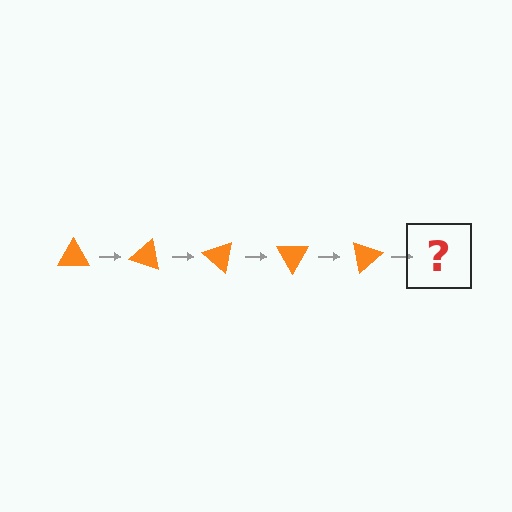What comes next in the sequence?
The next element should be an orange triangle rotated 100 degrees.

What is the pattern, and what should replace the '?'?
The pattern is that the triangle rotates 20 degrees each step. The '?' should be an orange triangle rotated 100 degrees.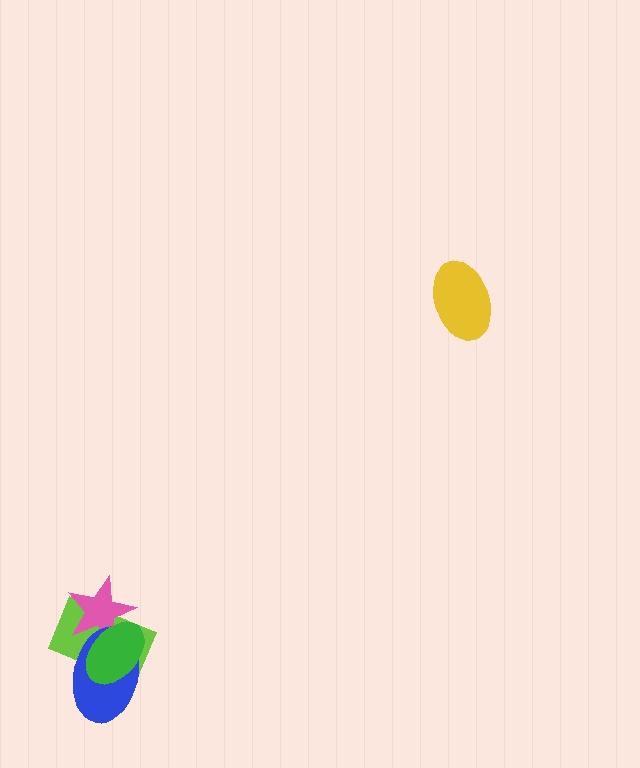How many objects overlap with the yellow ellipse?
0 objects overlap with the yellow ellipse.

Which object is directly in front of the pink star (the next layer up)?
The blue ellipse is directly in front of the pink star.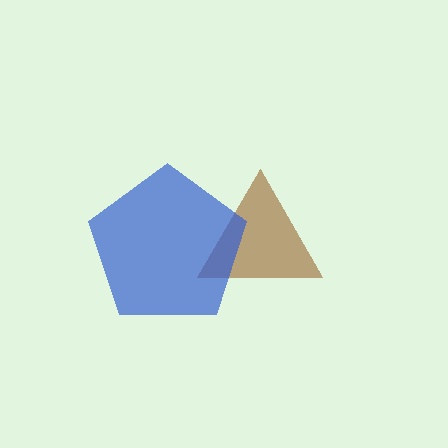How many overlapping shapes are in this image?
There are 2 overlapping shapes in the image.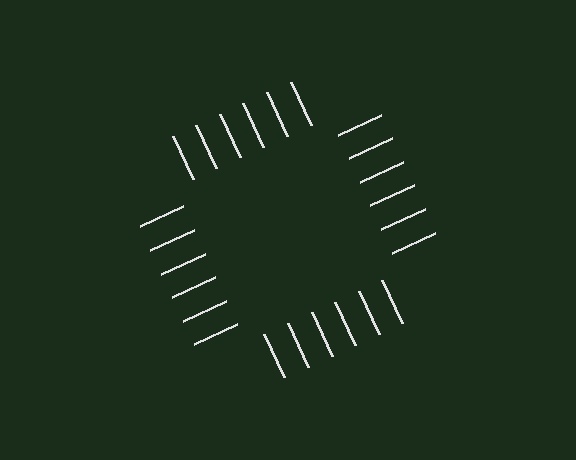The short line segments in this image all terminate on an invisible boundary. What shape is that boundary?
An illusory square — the line segments terminate on its edges but no continuous stroke is drawn.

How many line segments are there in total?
24 — 6 along each of the 4 edges.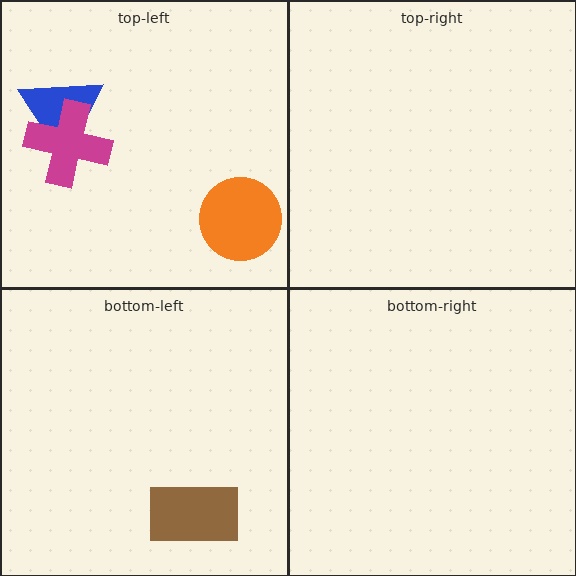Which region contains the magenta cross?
The top-left region.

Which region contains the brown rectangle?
The bottom-left region.